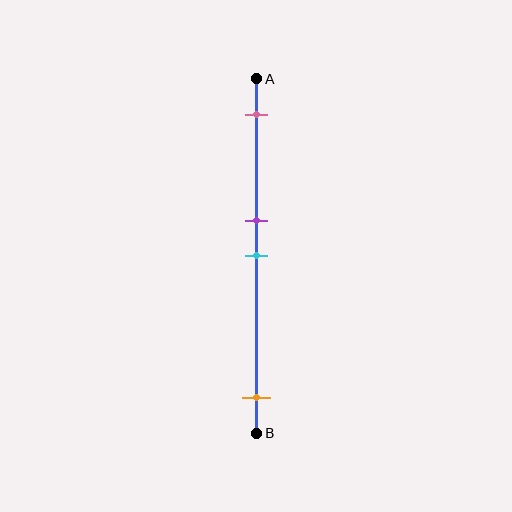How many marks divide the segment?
There are 4 marks dividing the segment.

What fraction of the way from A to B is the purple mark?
The purple mark is approximately 40% (0.4) of the way from A to B.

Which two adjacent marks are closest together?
The purple and cyan marks are the closest adjacent pair.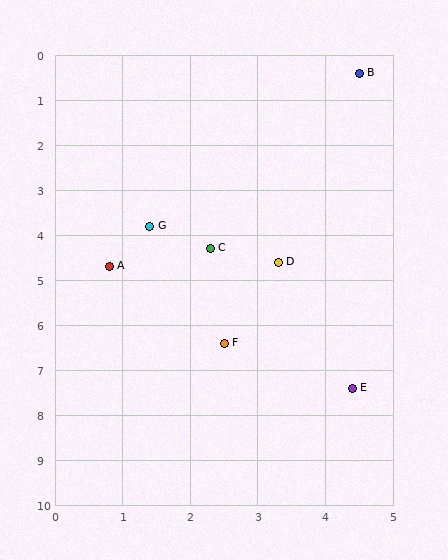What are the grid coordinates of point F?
Point F is at approximately (2.5, 6.4).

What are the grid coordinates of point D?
Point D is at approximately (3.3, 4.6).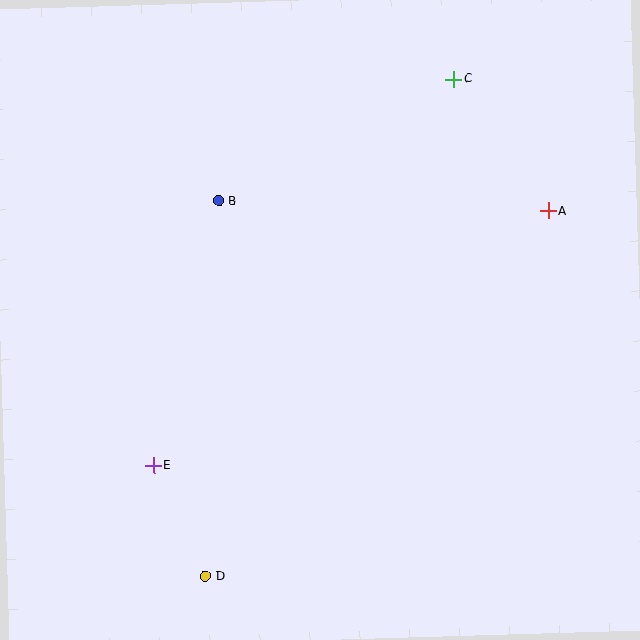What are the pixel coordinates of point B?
Point B is at (219, 201).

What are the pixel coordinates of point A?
Point A is at (548, 211).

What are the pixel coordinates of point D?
Point D is at (205, 576).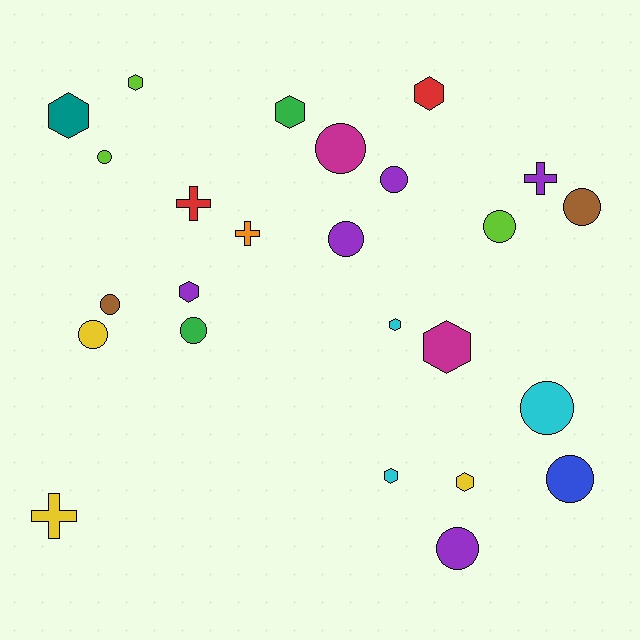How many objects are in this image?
There are 25 objects.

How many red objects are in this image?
There are 2 red objects.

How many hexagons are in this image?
There are 9 hexagons.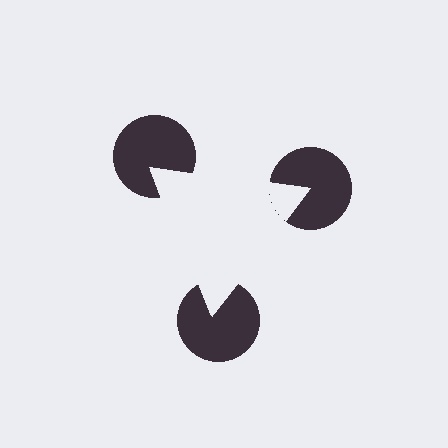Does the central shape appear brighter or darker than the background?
It typically appears slightly brighter than the background, even though no actual brightness change is drawn.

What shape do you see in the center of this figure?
An illusory triangle — its edges are inferred from the aligned wedge cuts in the pac-man discs, not physically drawn.